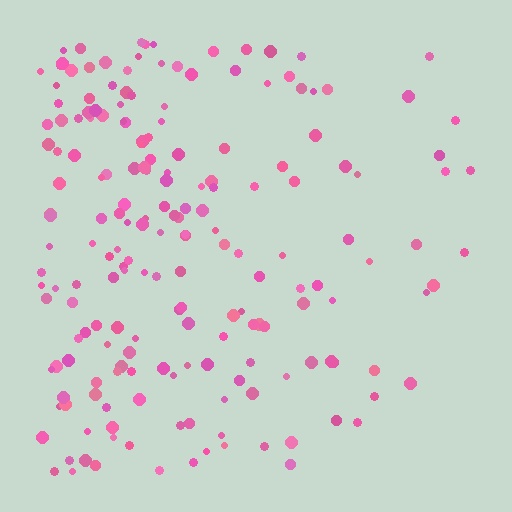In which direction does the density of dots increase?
From right to left, with the left side densest.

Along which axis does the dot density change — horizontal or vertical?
Horizontal.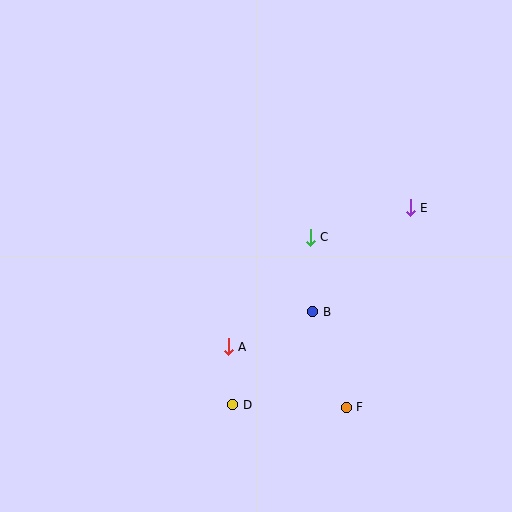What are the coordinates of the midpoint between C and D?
The midpoint between C and D is at (271, 321).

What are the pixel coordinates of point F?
Point F is at (346, 407).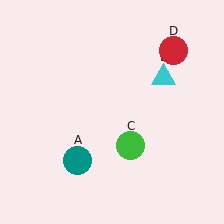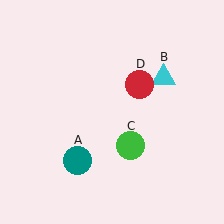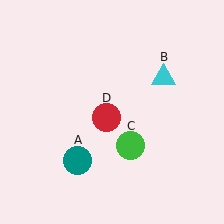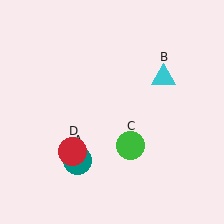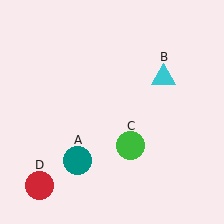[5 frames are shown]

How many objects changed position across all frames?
1 object changed position: red circle (object D).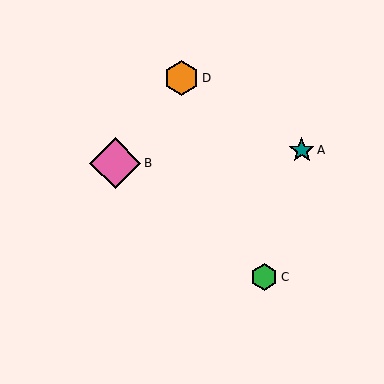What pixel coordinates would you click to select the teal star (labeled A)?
Click at (302, 150) to select the teal star A.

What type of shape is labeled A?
Shape A is a teal star.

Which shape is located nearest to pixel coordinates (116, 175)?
The pink diamond (labeled B) at (115, 163) is nearest to that location.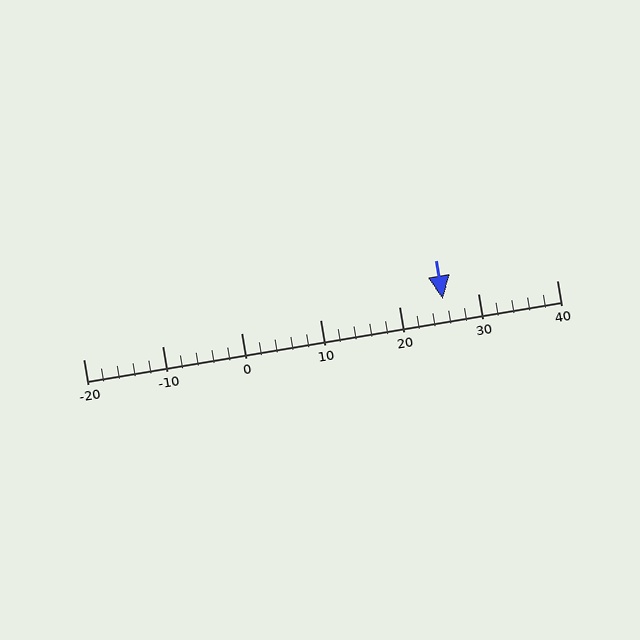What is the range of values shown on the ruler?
The ruler shows values from -20 to 40.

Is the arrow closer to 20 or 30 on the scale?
The arrow is closer to 30.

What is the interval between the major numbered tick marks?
The major tick marks are spaced 10 units apart.